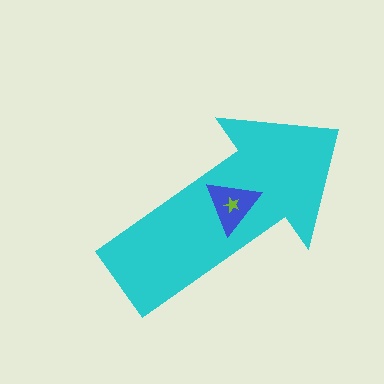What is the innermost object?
The lime star.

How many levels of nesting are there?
3.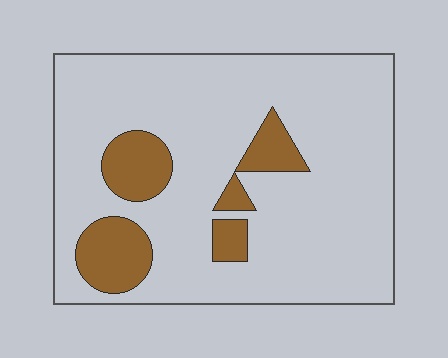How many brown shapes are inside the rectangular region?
5.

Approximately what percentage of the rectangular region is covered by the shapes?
Approximately 15%.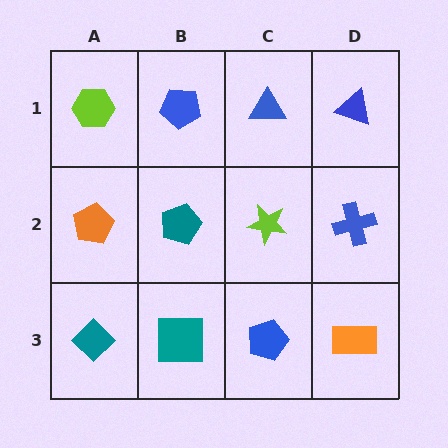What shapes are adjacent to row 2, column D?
A blue triangle (row 1, column D), an orange rectangle (row 3, column D), a lime star (row 2, column C).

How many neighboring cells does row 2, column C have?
4.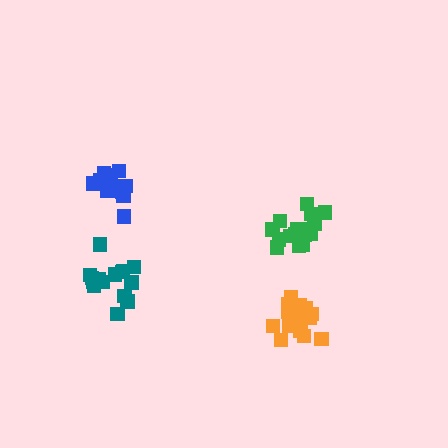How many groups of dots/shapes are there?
There are 4 groups.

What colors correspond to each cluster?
The clusters are colored: teal, green, blue, orange.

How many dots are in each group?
Group 1: 15 dots, Group 2: 16 dots, Group 3: 14 dots, Group 4: 15 dots (60 total).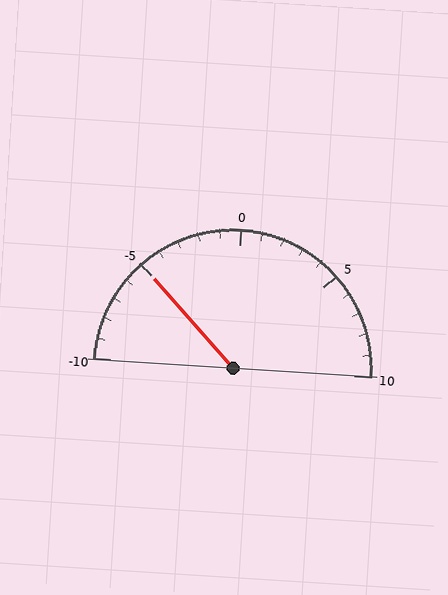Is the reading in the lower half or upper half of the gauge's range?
The reading is in the lower half of the range (-10 to 10).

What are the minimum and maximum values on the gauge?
The gauge ranges from -10 to 10.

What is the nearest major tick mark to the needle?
The nearest major tick mark is -5.